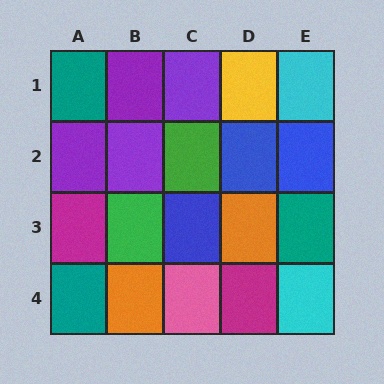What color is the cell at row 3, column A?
Magenta.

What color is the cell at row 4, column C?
Pink.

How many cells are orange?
2 cells are orange.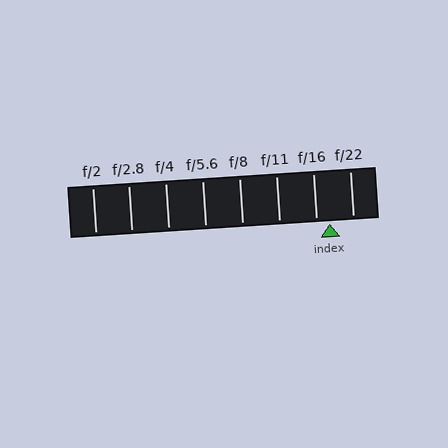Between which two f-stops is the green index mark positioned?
The index mark is between f/16 and f/22.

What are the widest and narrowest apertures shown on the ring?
The widest aperture shown is f/2 and the narrowest is f/22.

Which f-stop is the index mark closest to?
The index mark is closest to f/16.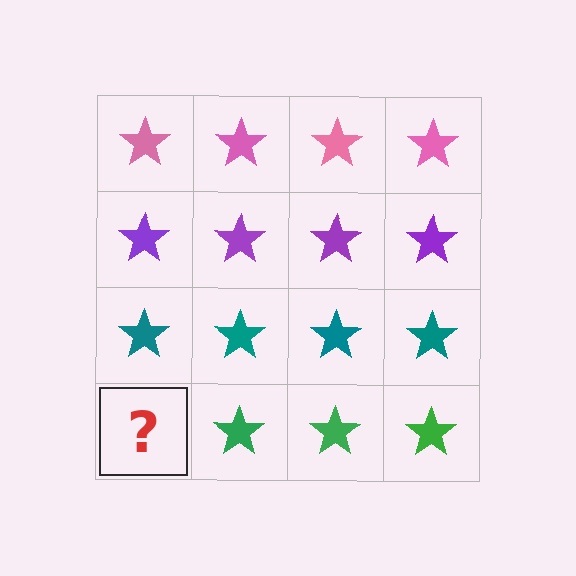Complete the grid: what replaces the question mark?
The question mark should be replaced with a green star.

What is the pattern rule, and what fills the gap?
The rule is that each row has a consistent color. The gap should be filled with a green star.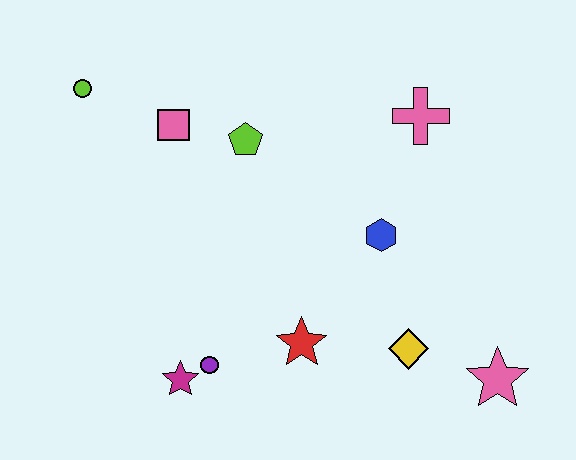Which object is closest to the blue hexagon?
The yellow diamond is closest to the blue hexagon.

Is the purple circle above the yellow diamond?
No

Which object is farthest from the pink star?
The lime circle is farthest from the pink star.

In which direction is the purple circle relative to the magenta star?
The purple circle is to the right of the magenta star.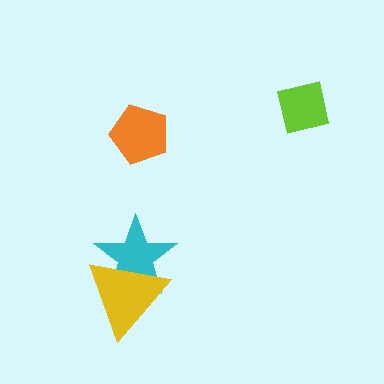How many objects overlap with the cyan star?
1 object overlaps with the cyan star.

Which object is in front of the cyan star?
The yellow triangle is in front of the cyan star.